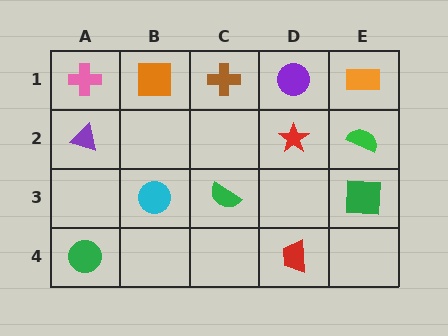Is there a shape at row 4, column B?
No, that cell is empty.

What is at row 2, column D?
A red star.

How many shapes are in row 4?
2 shapes.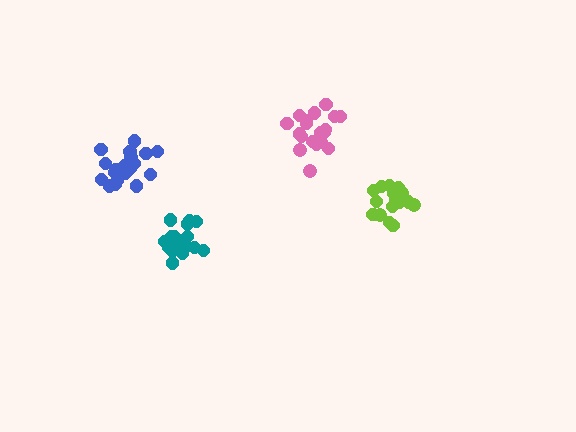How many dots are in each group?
Group 1: 18 dots, Group 2: 19 dots, Group 3: 17 dots, Group 4: 19 dots (73 total).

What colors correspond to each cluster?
The clusters are colored: lime, pink, teal, blue.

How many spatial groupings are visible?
There are 4 spatial groupings.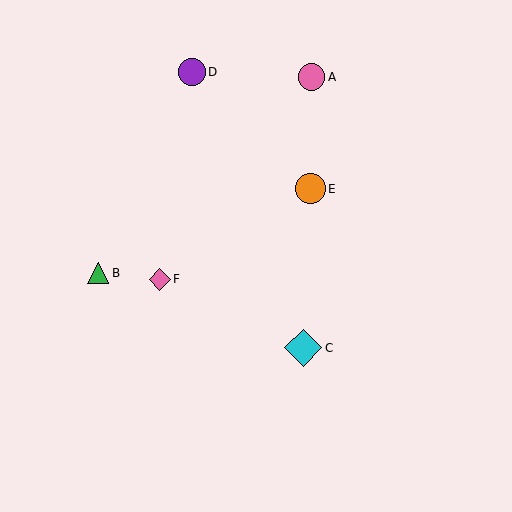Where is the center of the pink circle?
The center of the pink circle is at (312, 77).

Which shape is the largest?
The cyan diamond (labeled C) is the largest.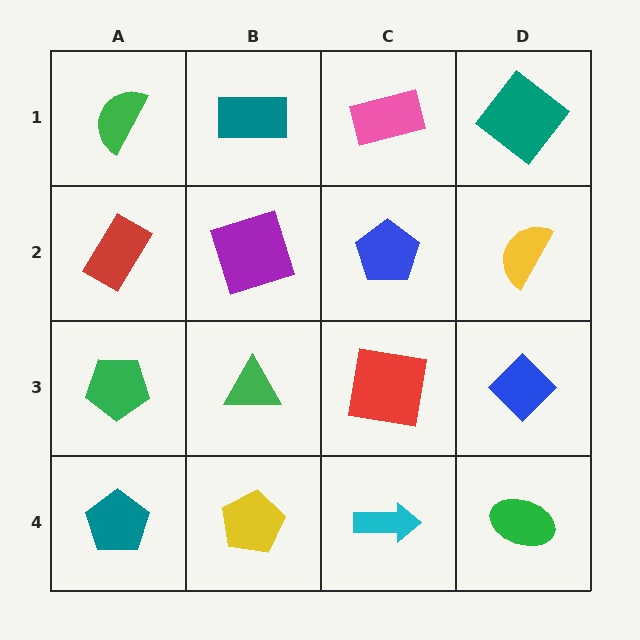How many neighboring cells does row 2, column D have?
3.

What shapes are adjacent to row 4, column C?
A red square (row 3, column C), a yellow pentagon (row 4, column B), a green ellipse (row 4, column D).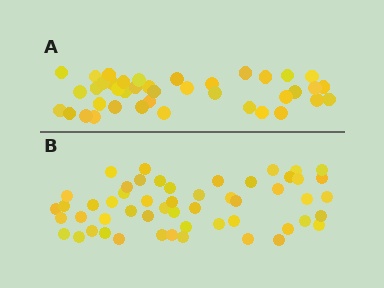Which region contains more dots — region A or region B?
Region B (the bottom region) has more dots.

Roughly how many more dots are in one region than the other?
Region B has approximately 15 more dots than region A.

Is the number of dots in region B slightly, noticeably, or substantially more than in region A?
Region B has noticeably more, but not dramatically so. The ratio is roughly 1.3 to 1.